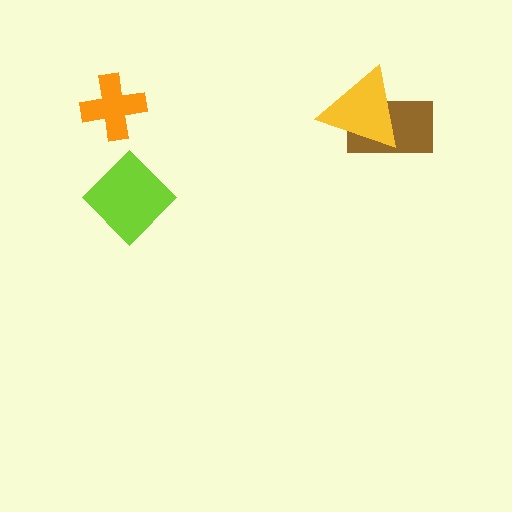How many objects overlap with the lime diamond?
0 objects overlap with the lime diamond.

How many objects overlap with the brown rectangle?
1 object overlaps with the brown rectangle.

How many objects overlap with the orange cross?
0 objects overlap with the orange cross.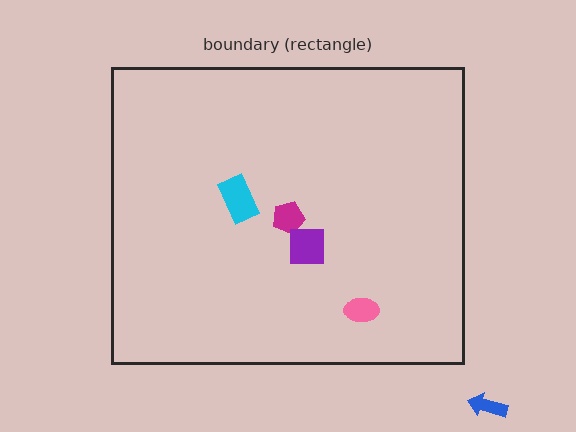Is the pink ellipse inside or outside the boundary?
Inside.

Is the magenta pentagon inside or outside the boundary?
Inside.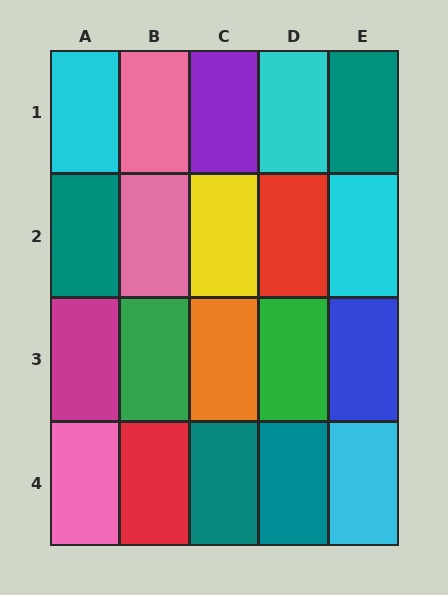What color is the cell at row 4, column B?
Red.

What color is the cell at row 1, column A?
Cyan.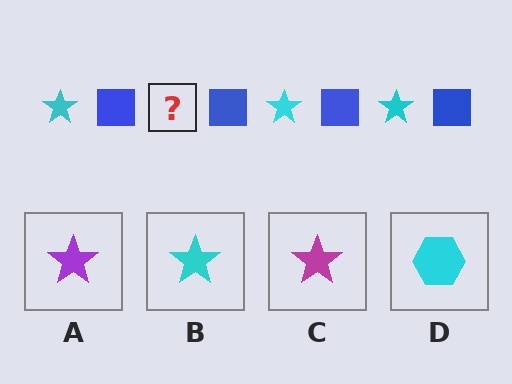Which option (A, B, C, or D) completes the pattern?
B.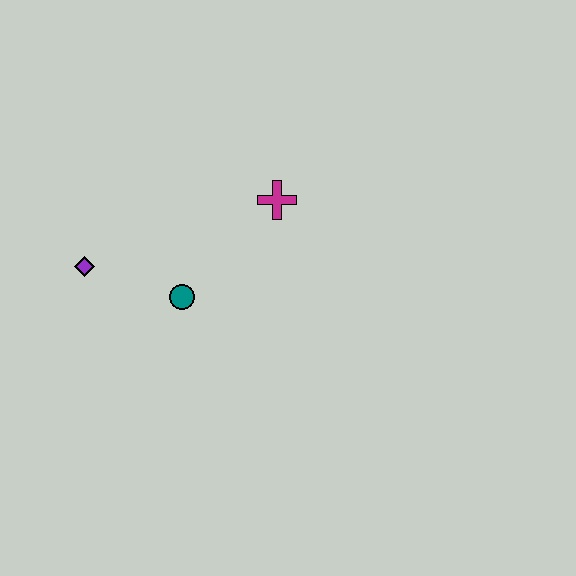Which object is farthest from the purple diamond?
The magenta cross is farthest from the purple diamond.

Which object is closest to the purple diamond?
The teal circle is closest to the purple diamond.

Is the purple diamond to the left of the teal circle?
Yes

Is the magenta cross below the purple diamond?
No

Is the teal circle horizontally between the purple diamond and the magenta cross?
Yes